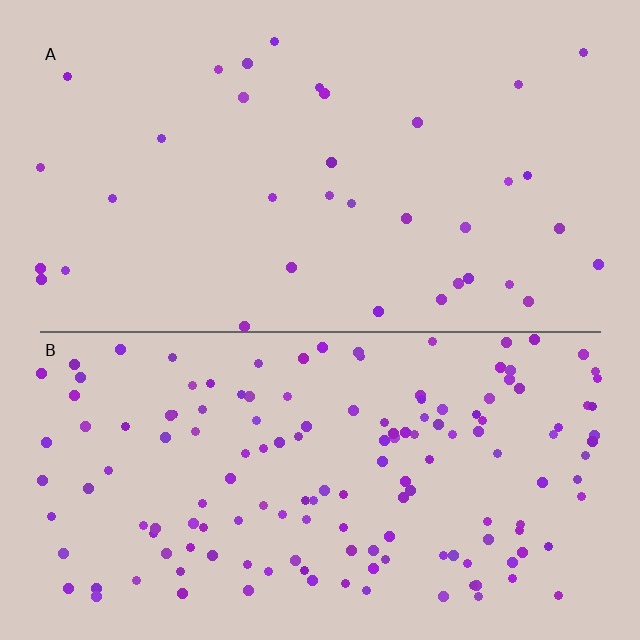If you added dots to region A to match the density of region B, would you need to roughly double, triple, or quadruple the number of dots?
Approximately quadruple.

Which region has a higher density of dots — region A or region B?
B (the bottom).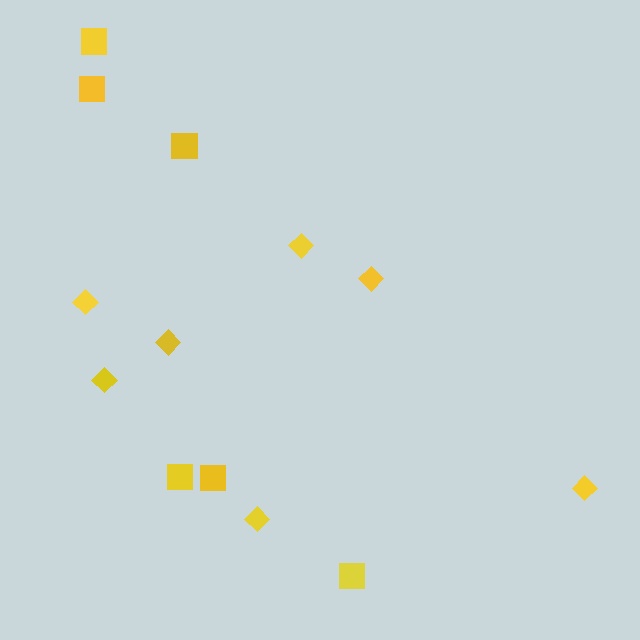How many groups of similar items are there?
There are 2 groups: one group of diamonds (7) and one group of squares (6).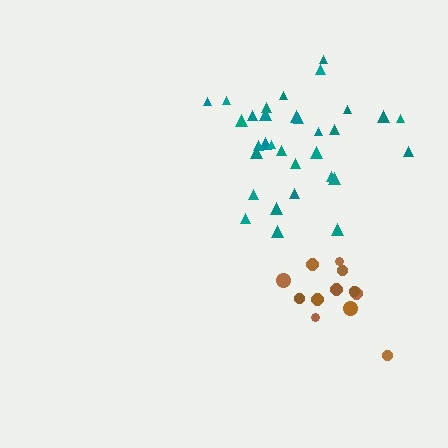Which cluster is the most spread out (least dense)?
Teal.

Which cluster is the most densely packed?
Brown.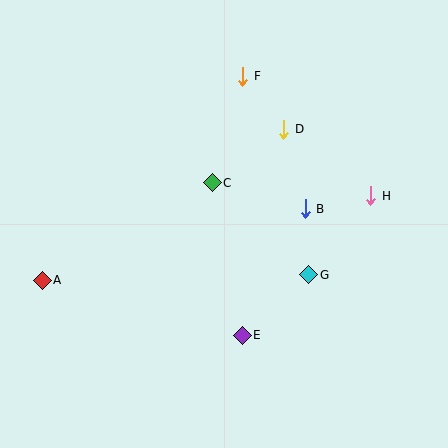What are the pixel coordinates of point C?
Point C is at (212, 183).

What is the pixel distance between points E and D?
The distance between E and D is 210 pixels.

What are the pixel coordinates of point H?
Point H is at (371, 196).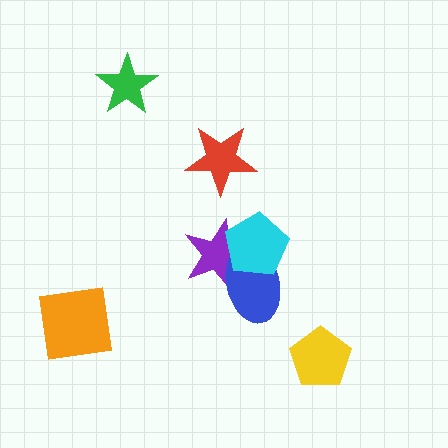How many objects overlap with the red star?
0 objects overlap with the red star.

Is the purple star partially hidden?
Yes, it is partially covered by another shape.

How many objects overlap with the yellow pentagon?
0 objects overlap with the yellow pentagon.